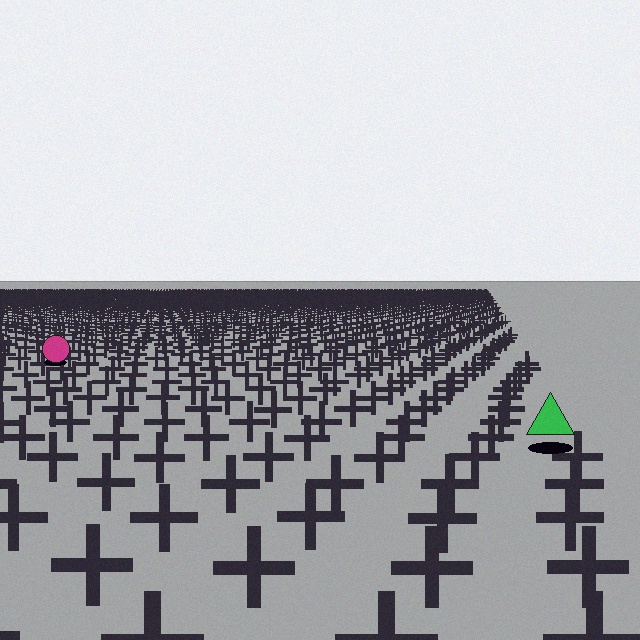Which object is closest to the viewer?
The green triangle is closest. The texture marks near it are larger and more spread out.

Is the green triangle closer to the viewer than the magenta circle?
Yes. The green triangle is closer — you can tell from the texture gradient: the ground texture is coarser near it.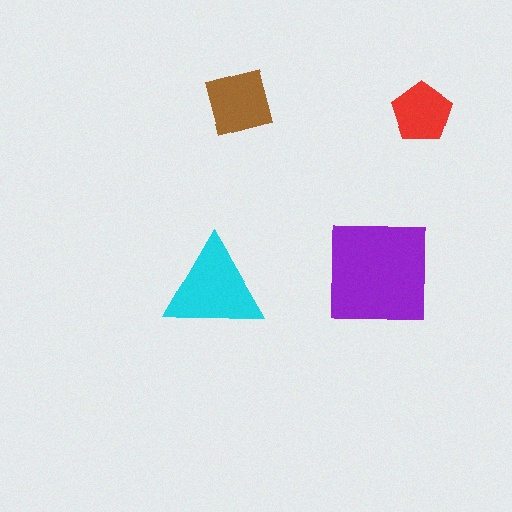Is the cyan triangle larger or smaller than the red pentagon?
Larger.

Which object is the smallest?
The red pentagon.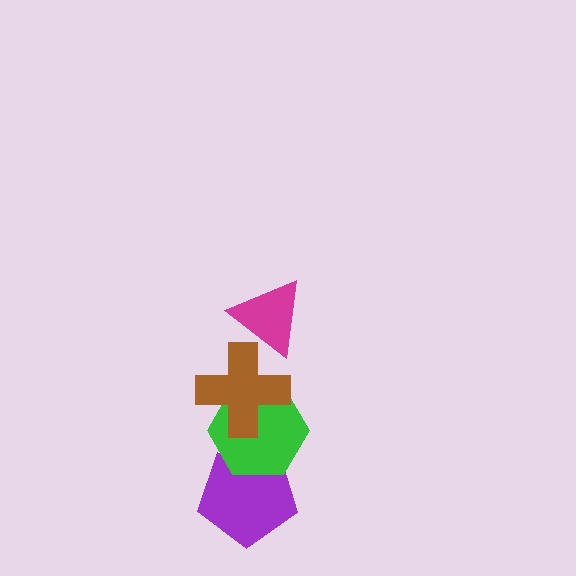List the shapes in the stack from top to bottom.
From top to bottom: the magenta triangle, the brown cross, the green hexagon, the purple pentagon.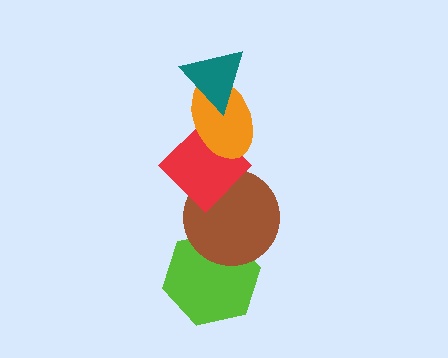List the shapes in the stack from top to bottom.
From top to bottom: the teal triangle, the orange ellipse, the red diamond, the brown circle, the lime hexagon.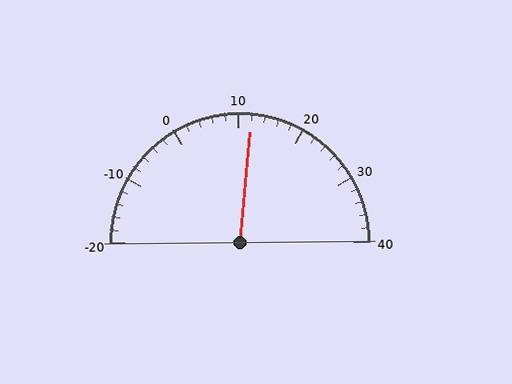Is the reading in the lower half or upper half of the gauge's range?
The reading is in the upper half of the range (-20 to 40).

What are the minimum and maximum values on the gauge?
The gauge ranges from -20 to 40.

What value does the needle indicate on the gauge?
The needle indicates approximately 12.